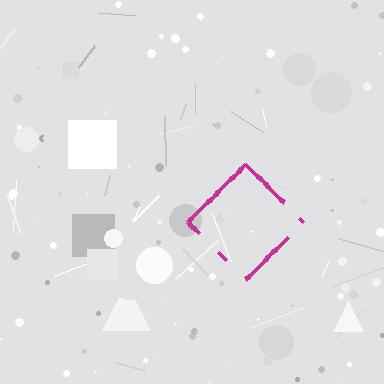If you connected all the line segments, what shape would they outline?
They would outline a diamond.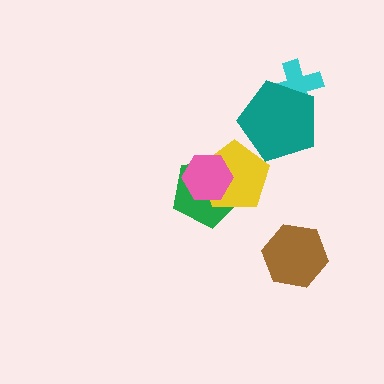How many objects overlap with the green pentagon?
2 objects overlap with the green pentagon.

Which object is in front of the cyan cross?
The teal pentagon is in front of the cyan cross.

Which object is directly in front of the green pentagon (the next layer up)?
The yellow pentagon is directly in front of the green pentagon.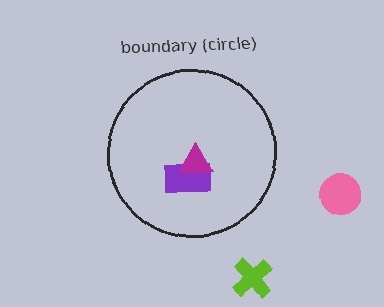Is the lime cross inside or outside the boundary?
Outside.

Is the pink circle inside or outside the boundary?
Outside.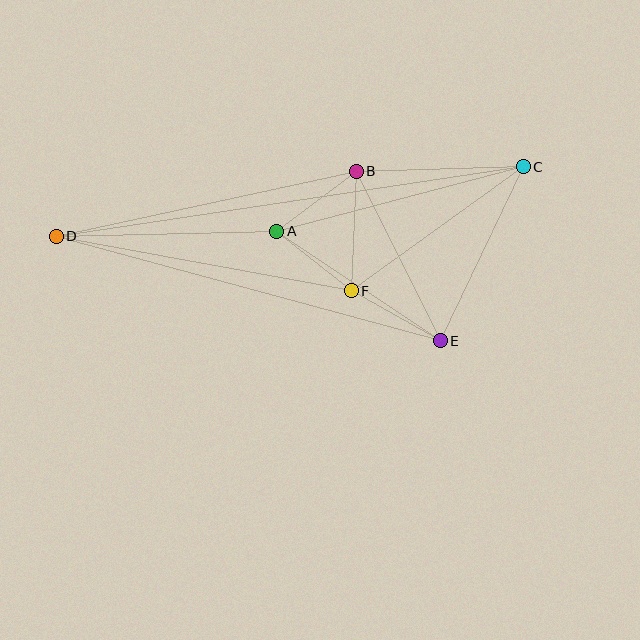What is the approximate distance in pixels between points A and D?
The distance between A and D is approximately 220 pixels.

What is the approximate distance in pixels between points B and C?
The distance between B and C is approximately 167 pixels.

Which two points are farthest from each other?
Points C and D are farthest from each other.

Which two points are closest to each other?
Points A and F are closest to each other.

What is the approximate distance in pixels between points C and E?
The distance between C and E is approximately 193 pixels.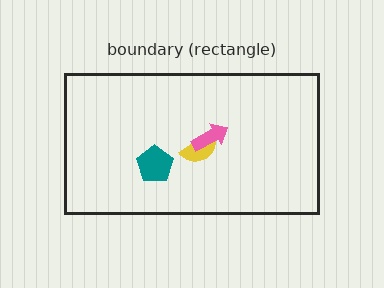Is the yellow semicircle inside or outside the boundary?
Inside.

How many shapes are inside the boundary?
3 inside, 0 outside.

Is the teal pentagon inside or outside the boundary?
Inside.